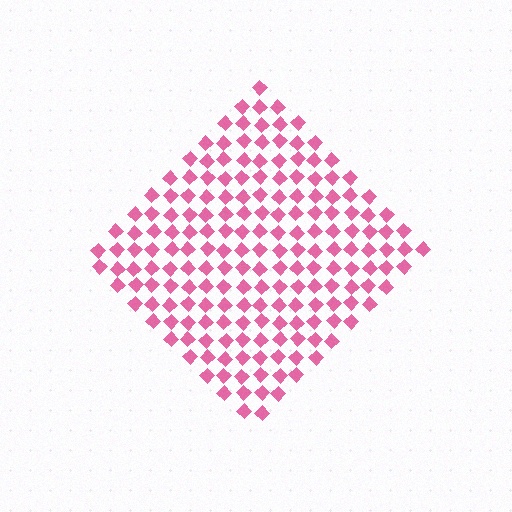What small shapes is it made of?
It is made of small diamonds.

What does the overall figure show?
The overall figure shows a diamond.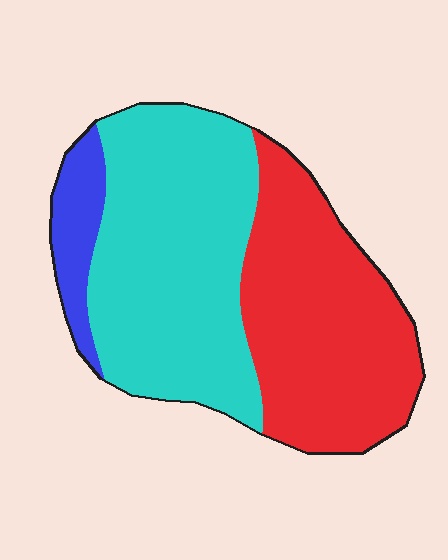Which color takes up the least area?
Blue, at roughly 10%.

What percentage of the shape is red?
Red takes up about two fifths (2/5) of the shape.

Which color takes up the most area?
Cyan, at roughly 50%.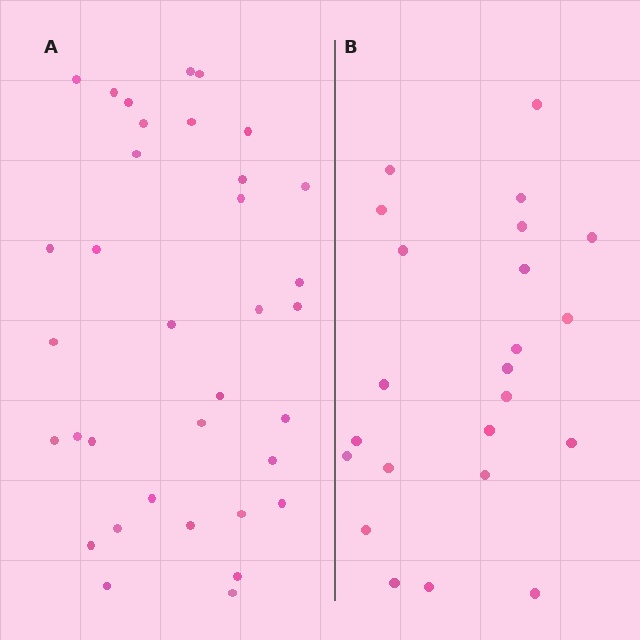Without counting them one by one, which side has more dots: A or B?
Region A (the left region) has more dots.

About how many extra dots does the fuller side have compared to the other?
Region A has roughly 12 or so more dots than region B.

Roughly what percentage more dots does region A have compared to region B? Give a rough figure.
About 50% more.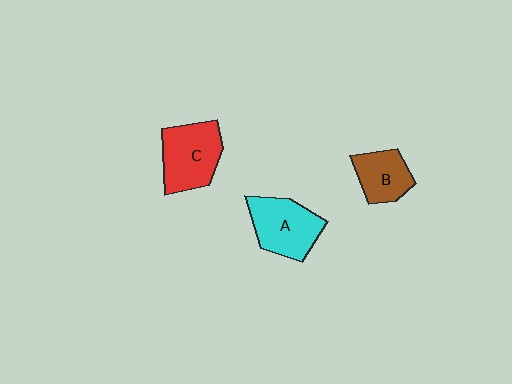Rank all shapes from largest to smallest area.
From largest to smallest: C (red), A (cyan), B (brown).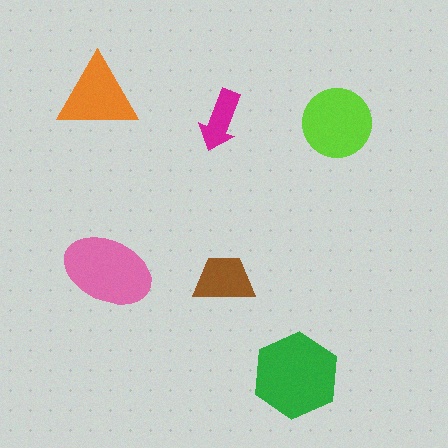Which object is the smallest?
The magenta arrow.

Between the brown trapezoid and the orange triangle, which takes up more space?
The orange triangle.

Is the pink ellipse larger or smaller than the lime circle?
Larger.